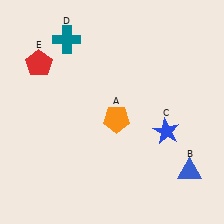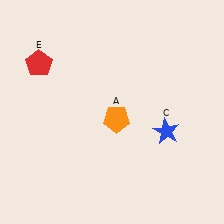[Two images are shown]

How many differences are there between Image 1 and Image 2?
There are 2 differences between the two images.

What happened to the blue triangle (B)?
The blue triangle (B) was removed in Image 2. It was in the bottom-right area of Image 1.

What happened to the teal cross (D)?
The teal cross (D) was removed in Image 2. It was in the top-left area of Image 1.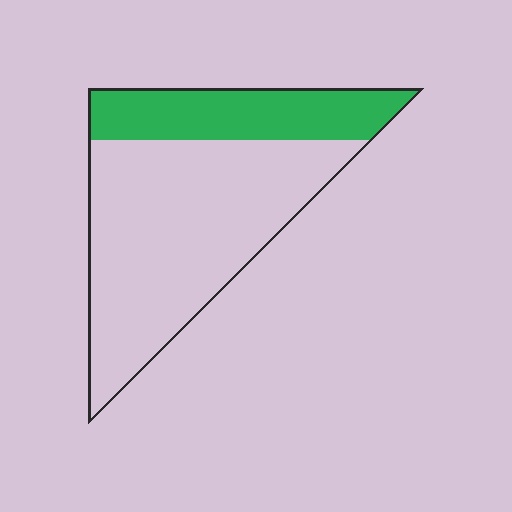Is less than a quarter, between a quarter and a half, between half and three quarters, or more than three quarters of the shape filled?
Between a quarter and a half.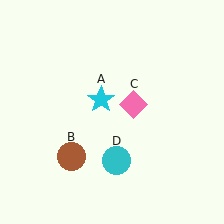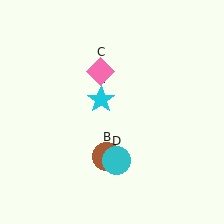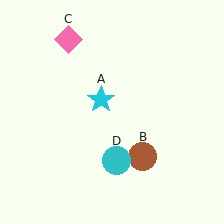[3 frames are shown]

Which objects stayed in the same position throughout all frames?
Cyan star (object A) and cyan circle (object D) remained stationary.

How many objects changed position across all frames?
2 objects changed position: brown circle (object B), pink diamond (object C).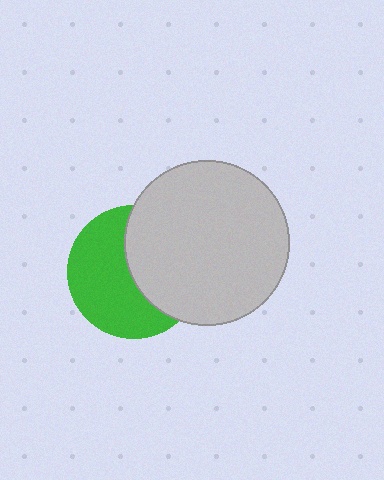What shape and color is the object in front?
The object in front is a light gray circle.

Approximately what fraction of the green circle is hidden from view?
Roughly 45% of the green circle is hidden behind the light gray circle.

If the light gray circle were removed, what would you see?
You would see the complete green circle.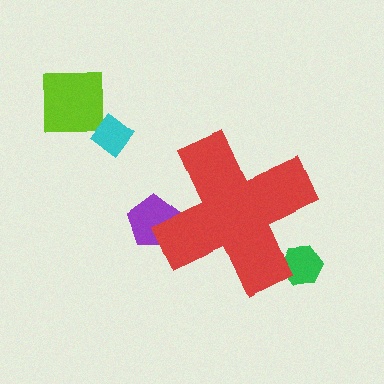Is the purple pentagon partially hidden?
Yes, the purple pentagon is partially hidden behind the red cross.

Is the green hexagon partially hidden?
Yes, the green hexagon is partially hidden behind the red cross.